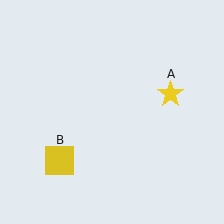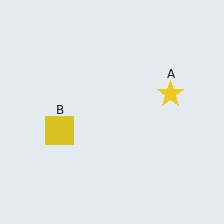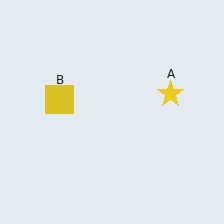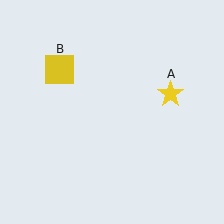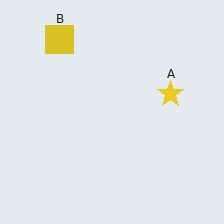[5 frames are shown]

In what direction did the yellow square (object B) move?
The yellow square (object B) moved up.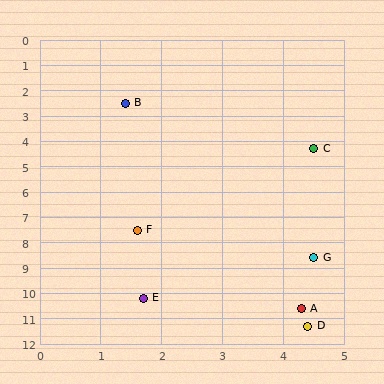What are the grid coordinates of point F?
Point F is at approximately (1.6, 7.5).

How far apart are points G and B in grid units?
Points G and B are about 6.8 grid units apart.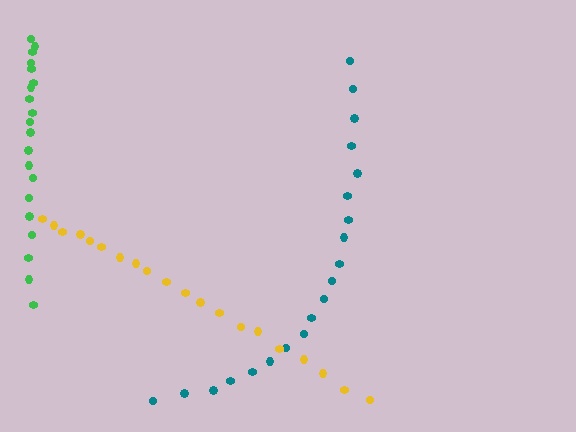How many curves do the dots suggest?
There are 3 distinct paths.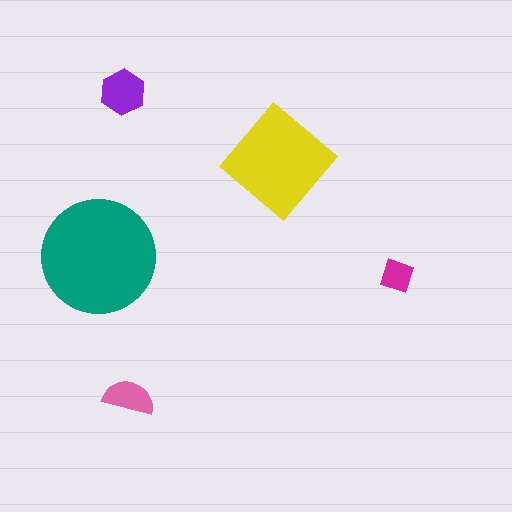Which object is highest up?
The purple hexagon is topmost.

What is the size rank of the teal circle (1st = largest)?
1st.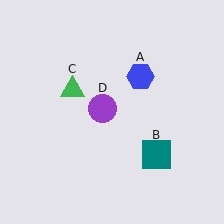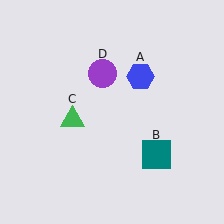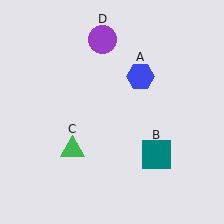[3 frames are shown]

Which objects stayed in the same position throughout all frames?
Blue hexagon (object A) and teal square (object B) remained stationary.